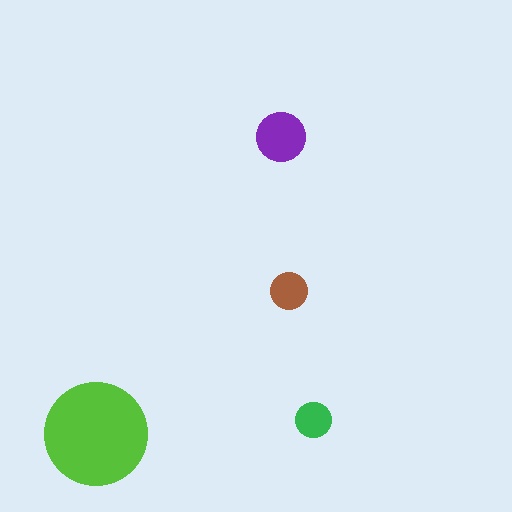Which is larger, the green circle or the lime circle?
The lime one.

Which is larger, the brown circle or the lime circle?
The lime one.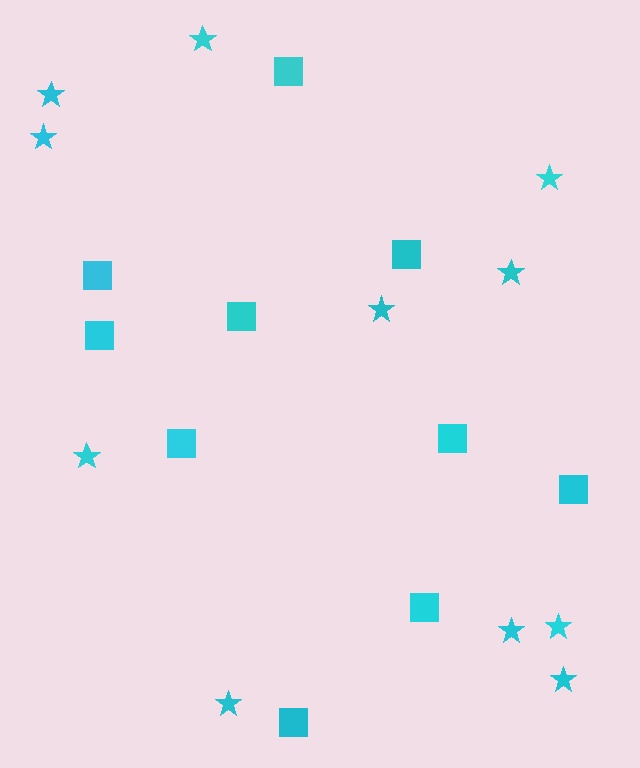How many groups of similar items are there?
There are 2 groups: one group of stars (11) and one group of squares (10).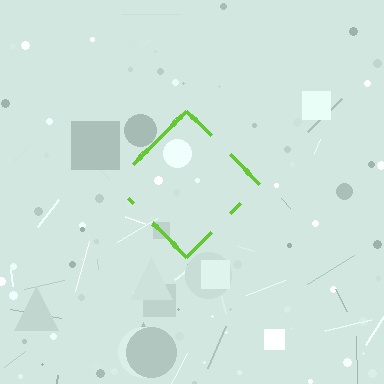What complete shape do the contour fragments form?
The contour fragments form a diamond.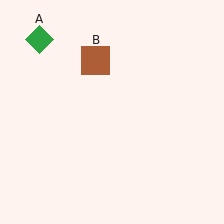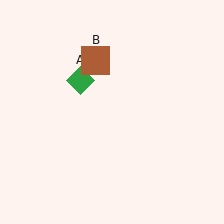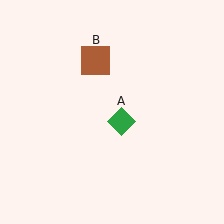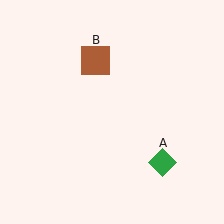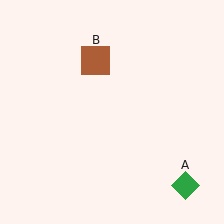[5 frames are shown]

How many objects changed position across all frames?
1 object changed position: green diamond (object A).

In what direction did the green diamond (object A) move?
The green diamond (object A) moved down and to the right.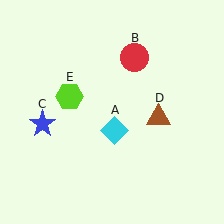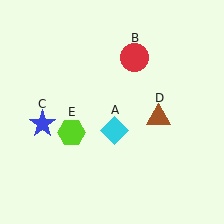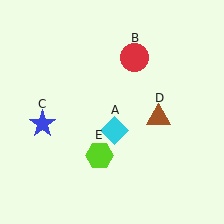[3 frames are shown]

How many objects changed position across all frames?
1 object changed position: lime hexagon (object E).